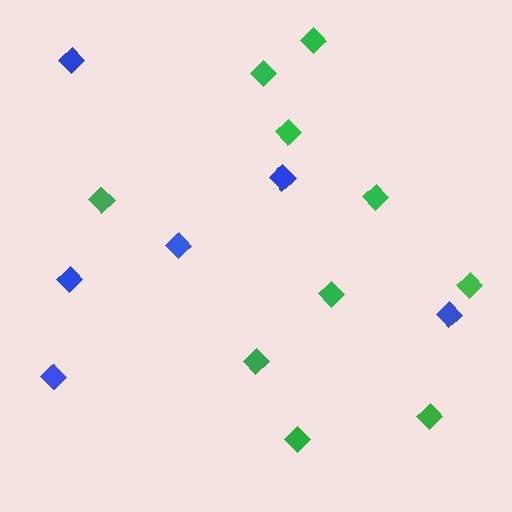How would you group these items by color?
There are 2 groups: one group of blue diamonds (6) and one group of green diamonds (10).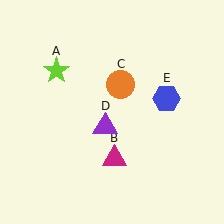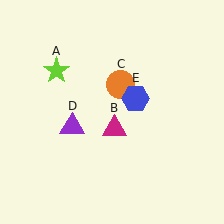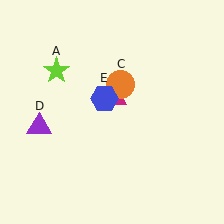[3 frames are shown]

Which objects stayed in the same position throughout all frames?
Lime star (object A) and orange circle (object C) remained stationary.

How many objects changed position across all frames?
3 objects changed position: magenta triangle (object B), purple triangle (object D), blue hexagon (object E).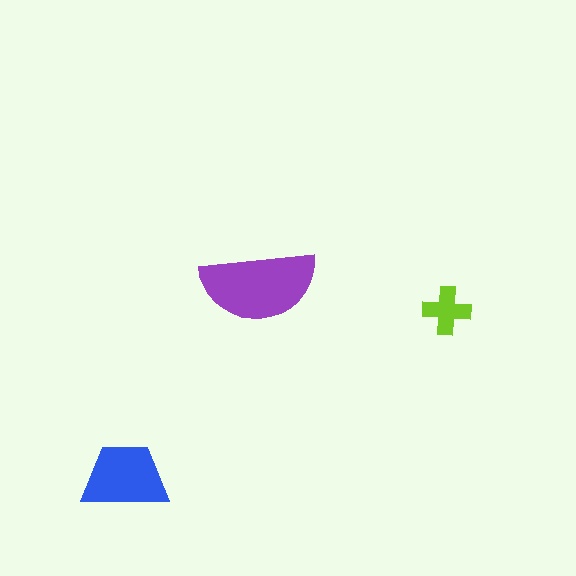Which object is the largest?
The purple semicircle.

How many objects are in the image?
There are 3 objects in the image.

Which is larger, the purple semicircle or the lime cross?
The purple semicircle.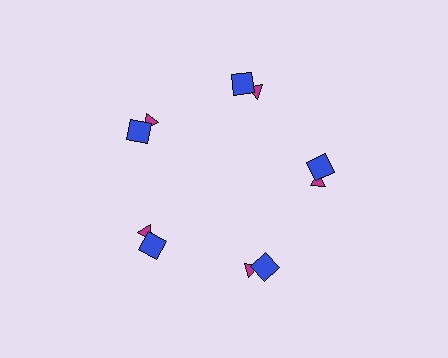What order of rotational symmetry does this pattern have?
This pattern has 5-fold rotational symmetry.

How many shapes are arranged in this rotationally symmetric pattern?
There are 10 shapes, arranged in 5 groups of 2.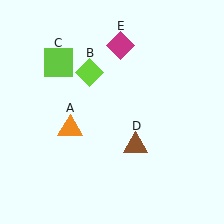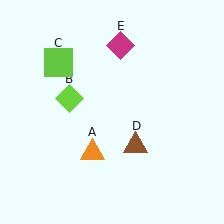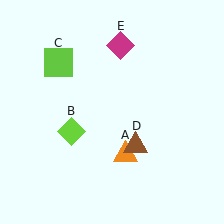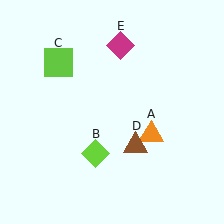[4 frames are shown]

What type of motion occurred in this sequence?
The orange triangle (object A), lime diamond (object B) rotated counterclockwise around the center of the scene.